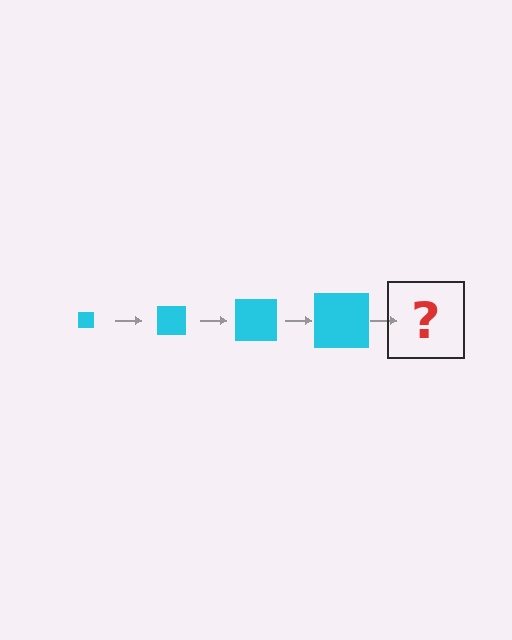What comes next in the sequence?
The next element should be a cyan square, larger than the previous one.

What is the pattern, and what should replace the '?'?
The pattern is that the square gets progressively larger each step. The '?' should be a cyan square, larger than the previous one.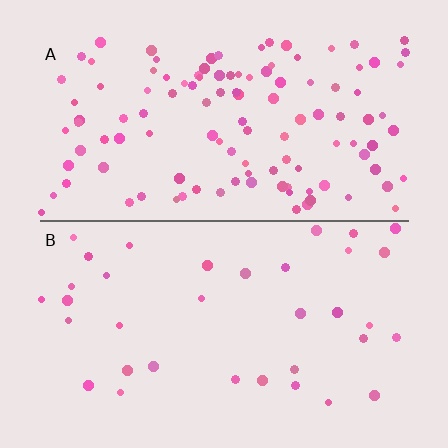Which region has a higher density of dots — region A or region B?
A (the top).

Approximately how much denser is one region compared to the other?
Approximately 3.2× — region A over region B.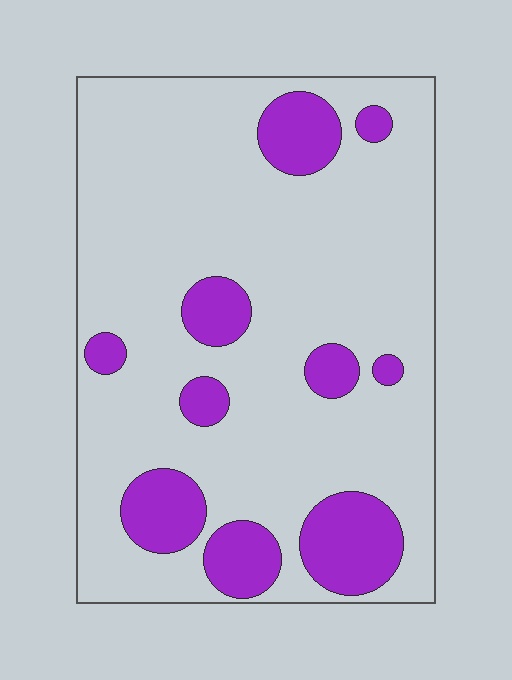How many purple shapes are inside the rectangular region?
10.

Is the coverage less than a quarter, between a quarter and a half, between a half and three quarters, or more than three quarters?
Less than a quarter.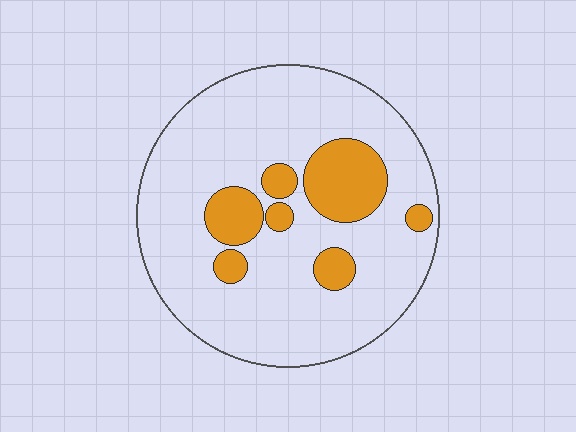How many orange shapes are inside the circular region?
7.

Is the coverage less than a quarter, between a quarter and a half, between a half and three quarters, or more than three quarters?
Less than a quarter.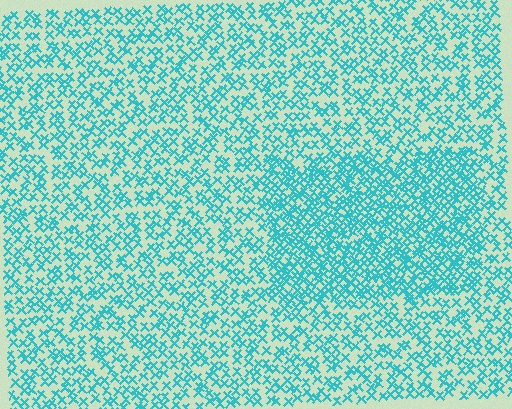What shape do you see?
I see a rectangle.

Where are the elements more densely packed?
The elements are more densely packed inside the rectangle boundary.